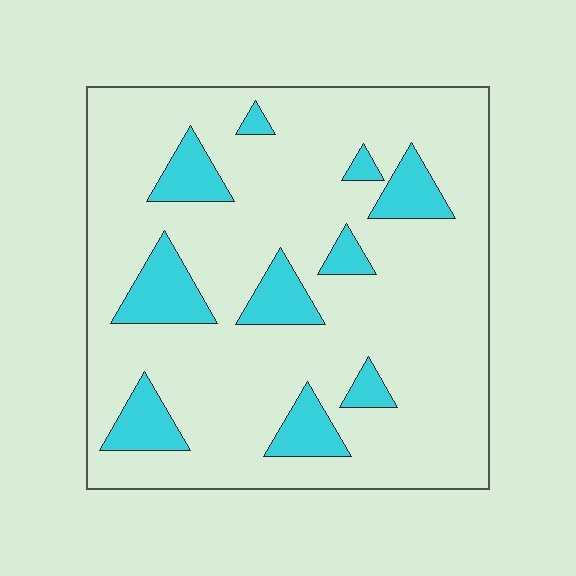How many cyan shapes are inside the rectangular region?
10.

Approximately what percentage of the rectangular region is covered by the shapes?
Approximately 15%.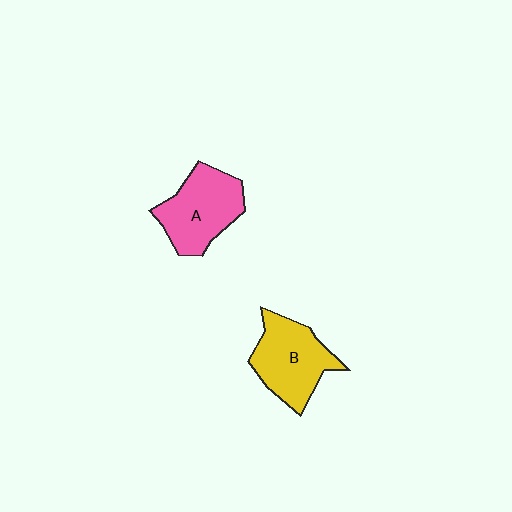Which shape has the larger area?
Shape A (pink).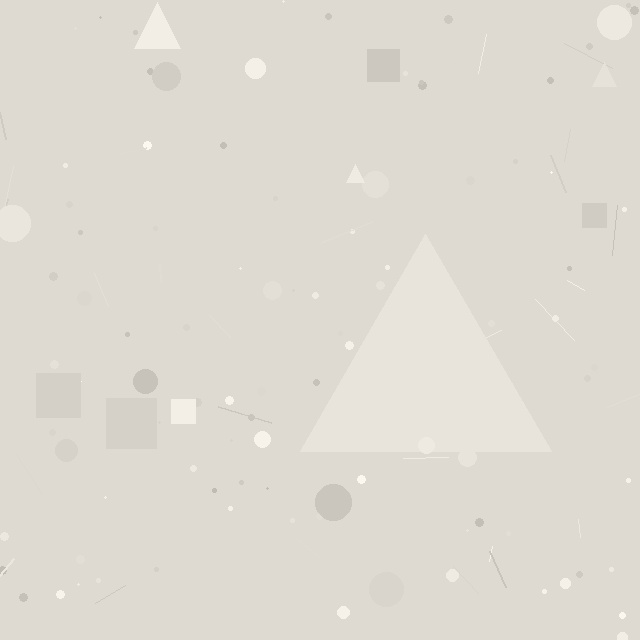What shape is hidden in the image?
A triangle is hidden in the image.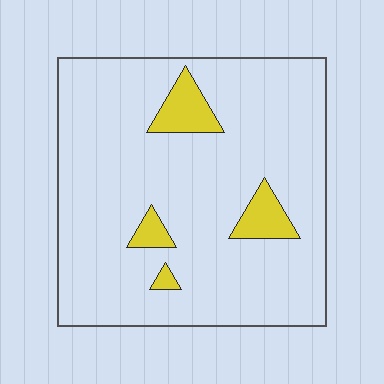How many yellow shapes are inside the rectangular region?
4.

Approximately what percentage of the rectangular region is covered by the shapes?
Approximately 10%.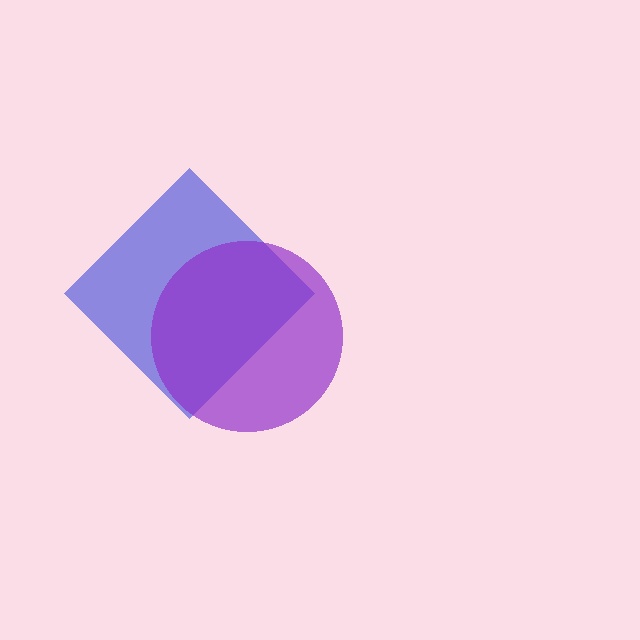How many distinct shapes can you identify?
There are 2 distinct shapes: a blue diamond, a purple circle.